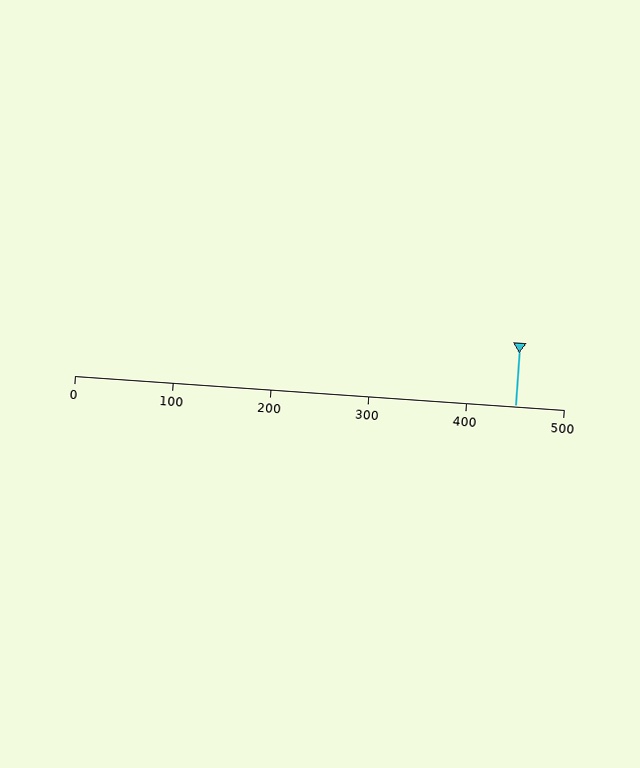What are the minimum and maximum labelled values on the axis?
The axis runs from 0 to 500.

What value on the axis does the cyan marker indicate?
The marker indicates approximately 450.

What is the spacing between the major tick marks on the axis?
The major ticks are spaced 100 apart.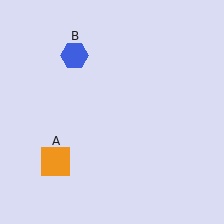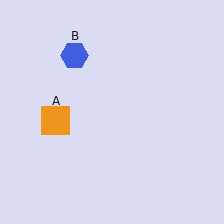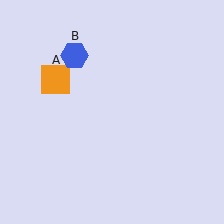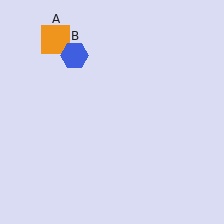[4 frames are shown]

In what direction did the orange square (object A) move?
The orange square (object A) moved up.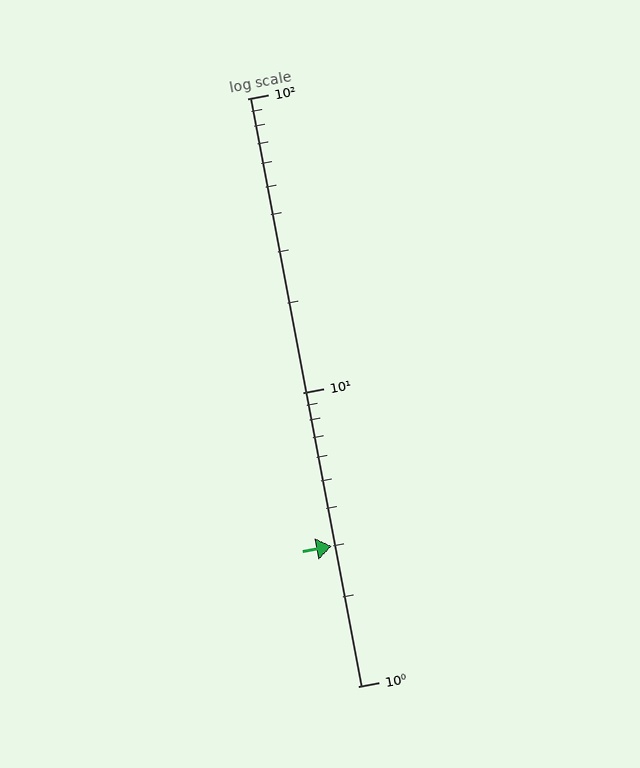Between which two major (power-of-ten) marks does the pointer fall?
The pointer is between 1 and 10.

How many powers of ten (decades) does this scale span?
The scale spans 2 decades, from 1 to 100.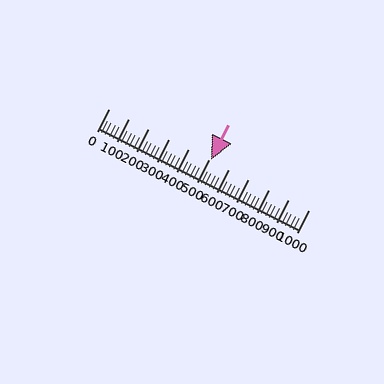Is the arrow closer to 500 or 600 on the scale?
The arrow is closer to 500.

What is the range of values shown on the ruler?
The ruler shows values from 0 to 1000.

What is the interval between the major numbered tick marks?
The major tick marks are spaced 100 units apart.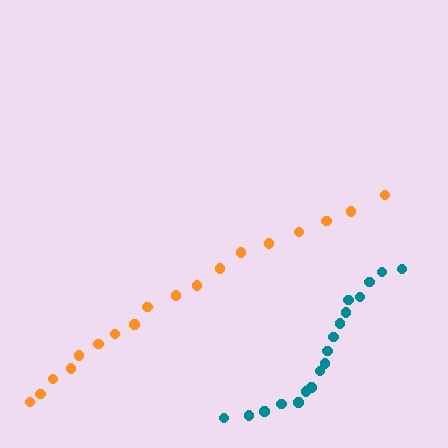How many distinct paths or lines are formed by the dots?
There are 2 distinct paths.